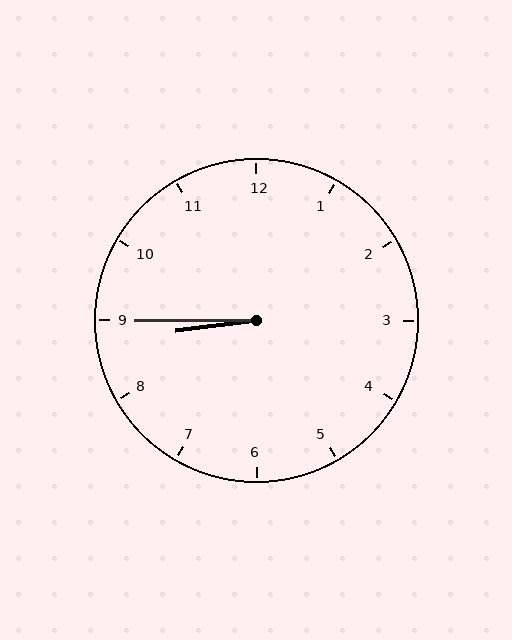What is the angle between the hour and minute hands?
Approximately 8 degrees.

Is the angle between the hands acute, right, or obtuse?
It is acute.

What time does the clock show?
8:45.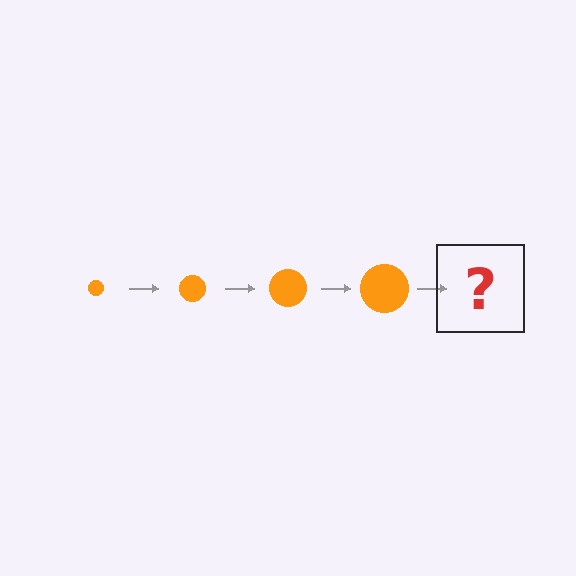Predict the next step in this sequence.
The next step is an orange circle, larger than the previous one.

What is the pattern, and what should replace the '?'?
The pattern is that the circle gets progressively larger each step. The '?' should be an orange circle, larger than the previous one.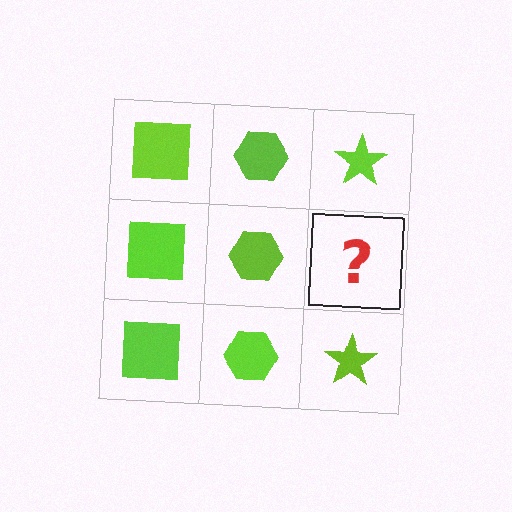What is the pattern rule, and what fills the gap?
The rule is that each column has a consistent shape. The gap should be filled with a lime star.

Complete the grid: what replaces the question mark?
The question mark should be replaced with a lime star.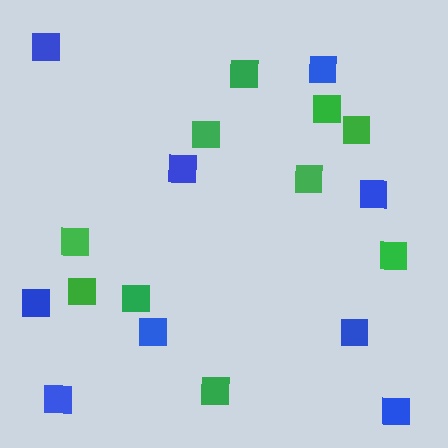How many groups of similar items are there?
There are 2 groups: one group of blue squares (9) and one group of green squares (10).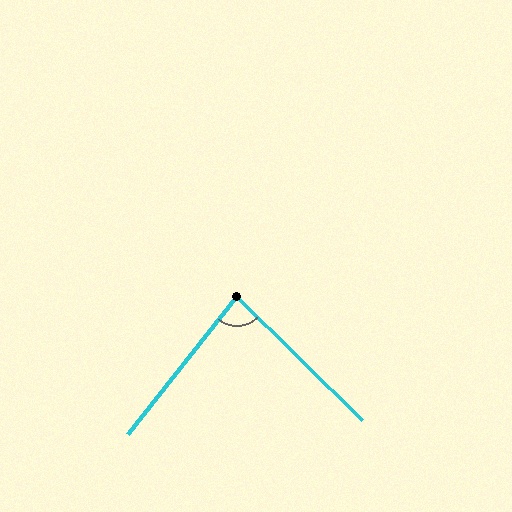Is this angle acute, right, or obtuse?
It is acute.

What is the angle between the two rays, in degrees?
Approximately 84 degrees.